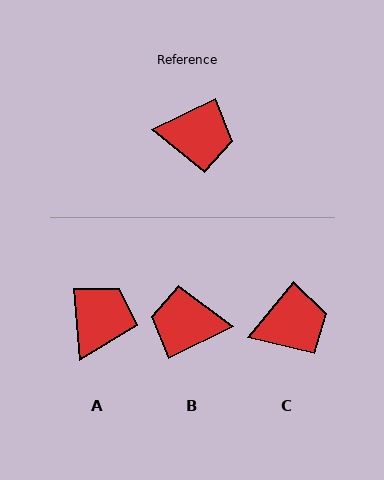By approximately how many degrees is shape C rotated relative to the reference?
Approximately 25 degrees counter-clockwise.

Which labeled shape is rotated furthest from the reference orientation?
B, about 179 degrees away.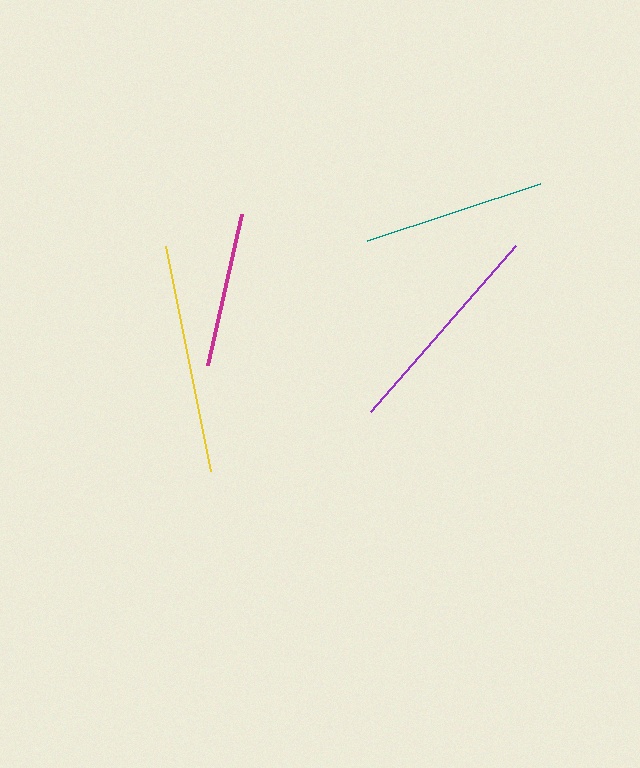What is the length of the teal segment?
The teal segment is approximately 182 pixels long.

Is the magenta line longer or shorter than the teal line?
The teal line is longer than the magenta line.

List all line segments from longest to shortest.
From longest to shortest: yellow, purple, teal, magenta.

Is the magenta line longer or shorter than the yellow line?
The yellow line is longer than the magenta line.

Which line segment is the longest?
The yellow line is the longest at approximately 229 pixels.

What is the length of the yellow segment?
The yellow segment is approximately 229 pixels long.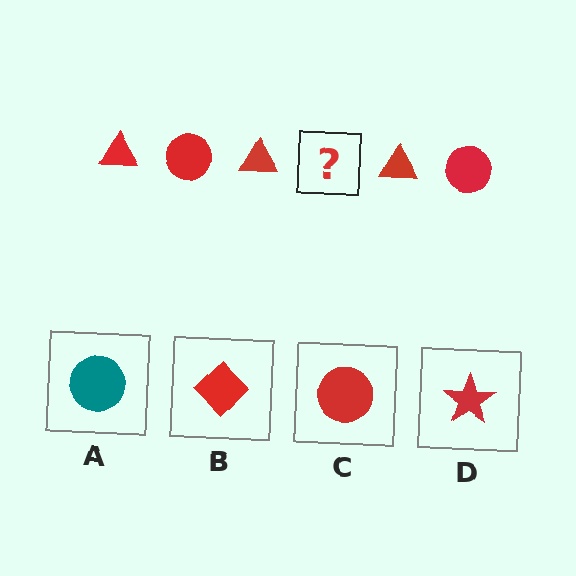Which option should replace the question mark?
Option C.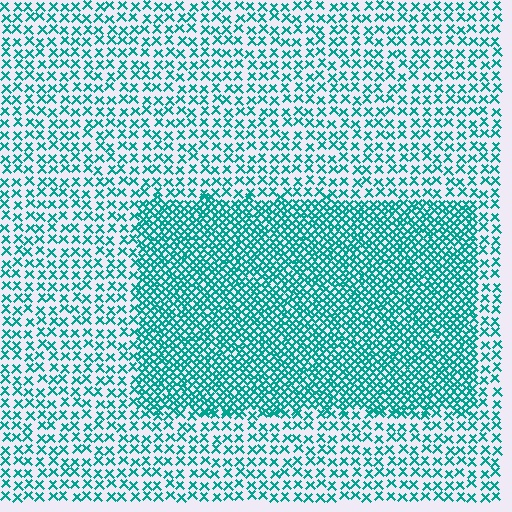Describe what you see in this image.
The image contains small teal elements arranged at two different densities. A rectangle-shaped region is visible where the elements are more densely packed than the surrounding area.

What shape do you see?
I see a rectangle.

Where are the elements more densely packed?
The elements are more densely packed inside the rectangle boundary.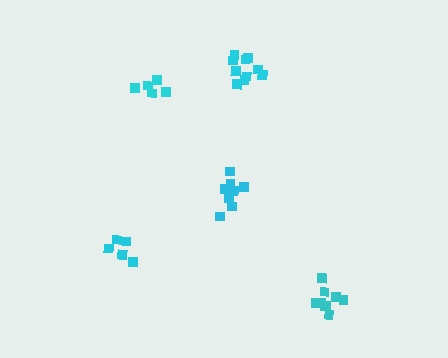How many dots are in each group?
Group 1: 8 dots, Group 2: 10 dots, Group 3: 9 dots, Group 4: 5 dots, Group 5: 5 dots (37 total).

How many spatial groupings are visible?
There are 5 spatial groupings.